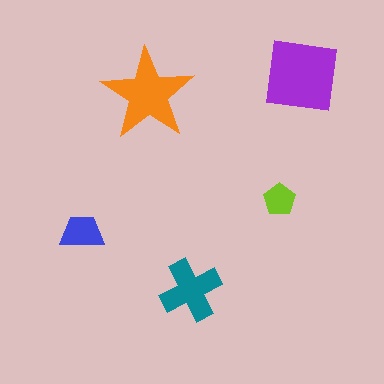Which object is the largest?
The purple square.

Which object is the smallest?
The lime pentagon.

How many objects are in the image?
There are 5 objects in the image.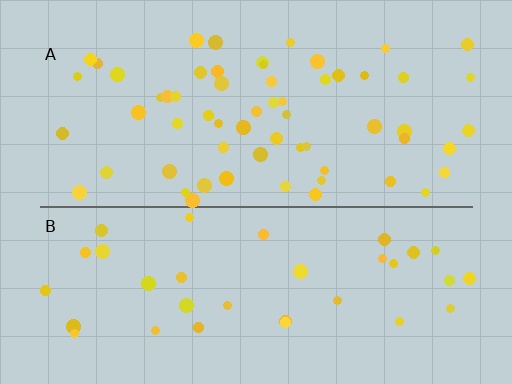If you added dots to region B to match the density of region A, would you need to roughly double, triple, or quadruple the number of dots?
Approximately double.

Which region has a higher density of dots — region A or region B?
A (the top).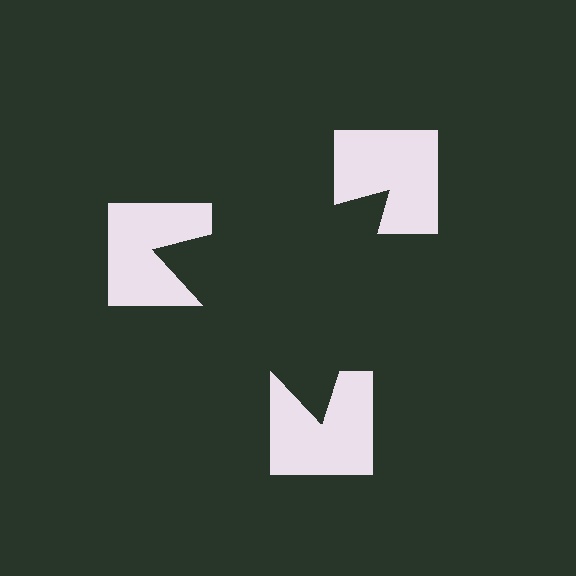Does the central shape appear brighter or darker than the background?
It typically appears slightly darker than the background, even though no actual brightness change is drawn.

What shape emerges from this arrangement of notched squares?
An illusory triangle — its edges are inferred from the aligned wedge cuts in the notched squares, not physically drawn.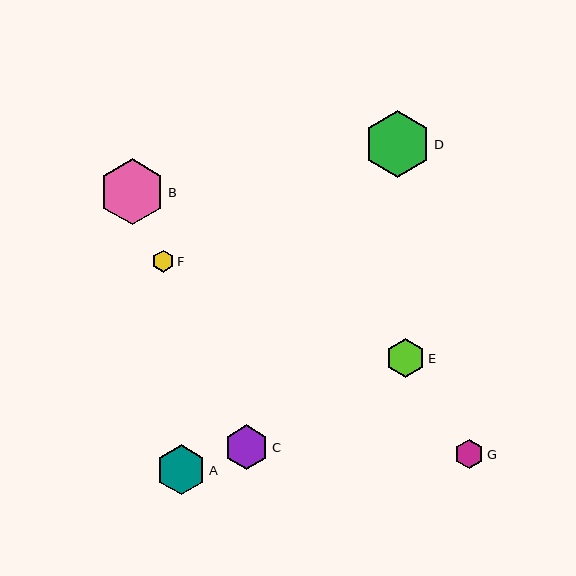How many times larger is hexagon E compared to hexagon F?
Hexagon E is approximately 1.7 times the size of hexagon F.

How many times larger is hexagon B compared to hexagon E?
Hexagon B is approximately 1.7 times the size of hexagon E.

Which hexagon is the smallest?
Hexagon F is the smallest with a size of approximately 22 pixels.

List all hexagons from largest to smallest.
From largest to smallest: D, B, A, C, E, G, F.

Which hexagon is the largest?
Hexagon D is the largest with a size of approximately 66 pixels.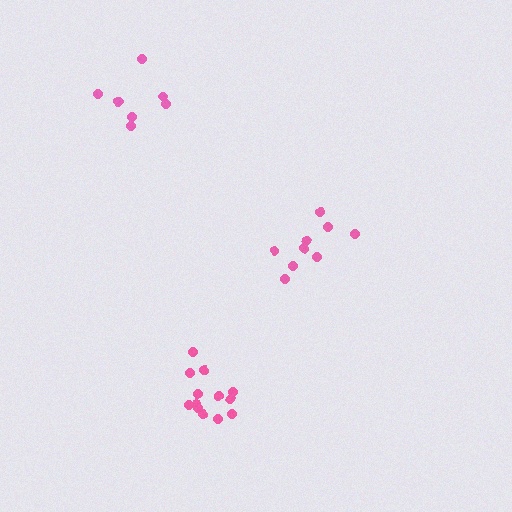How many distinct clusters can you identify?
There are 3 distinct clusters.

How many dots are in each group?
Group 1: 13 dots, Group 2: 9 dots, Group 3: 8 dots (30 total).